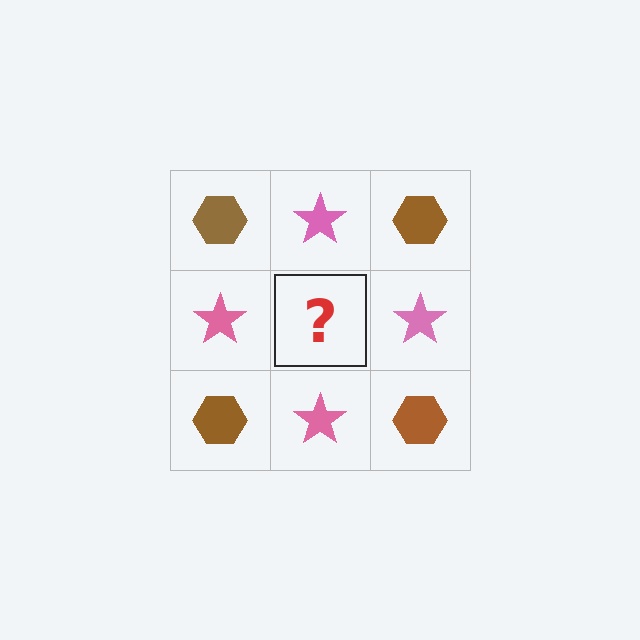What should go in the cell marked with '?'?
The missing cell should contain a brown hexagon.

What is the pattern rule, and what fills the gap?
The rule is that it alternates brown hexagon and pink star in a checkerboard pattern. The gap should be filled with a brown hexagon.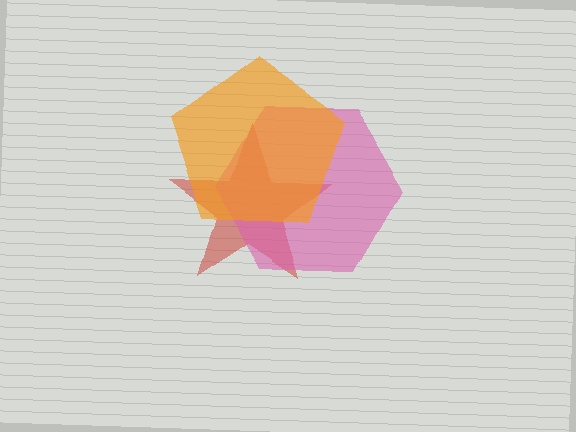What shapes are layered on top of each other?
The layered shapes are: a red star, a pink hexagon, an orange pentagon.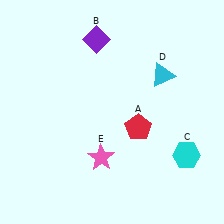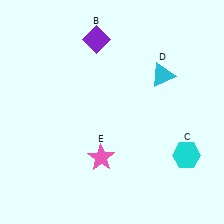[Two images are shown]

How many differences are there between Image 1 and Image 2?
There is 1 difference between the two images.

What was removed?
The red pentagon (A) was removed in Image 2.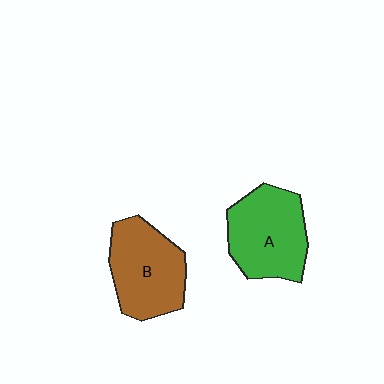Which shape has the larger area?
Shape A (green).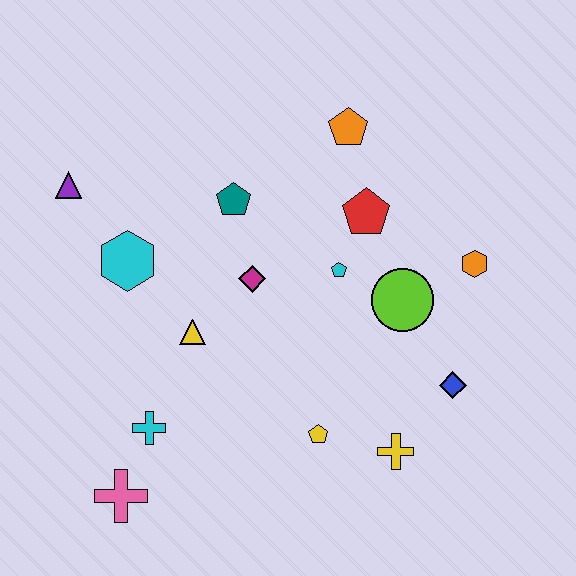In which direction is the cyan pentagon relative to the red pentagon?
The cyan pentagon is below the red pentagon.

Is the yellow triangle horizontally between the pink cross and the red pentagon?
Yes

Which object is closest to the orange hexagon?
The lime circle is closest to the orange hexagon.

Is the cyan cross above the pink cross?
Yes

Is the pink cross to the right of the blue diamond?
No